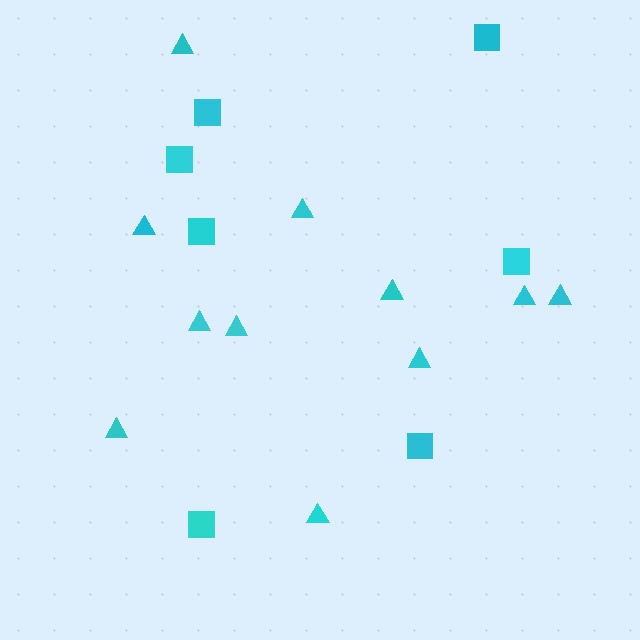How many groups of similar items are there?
There are 2 groups: one group of squares (7) and one group of triangles (11).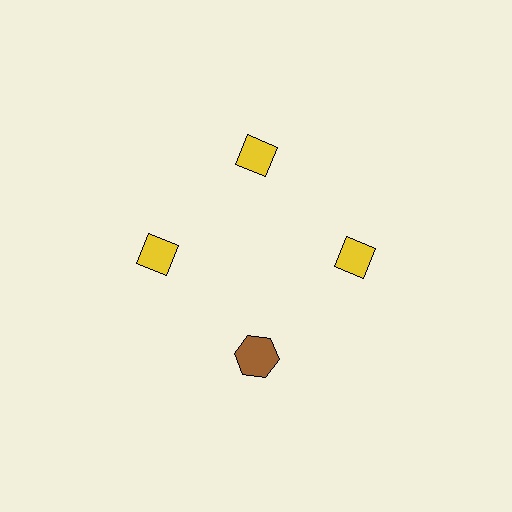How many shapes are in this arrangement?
There are 4 shapes arranged in a ring pattern.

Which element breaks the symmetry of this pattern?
The brown hexagon at roughly the 6 o'clock position breaks the symmetry. All other shapes are yellow diamonds.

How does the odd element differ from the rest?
It differs in both color (brown instead of yellow) and shape (hexagon instead of diamond).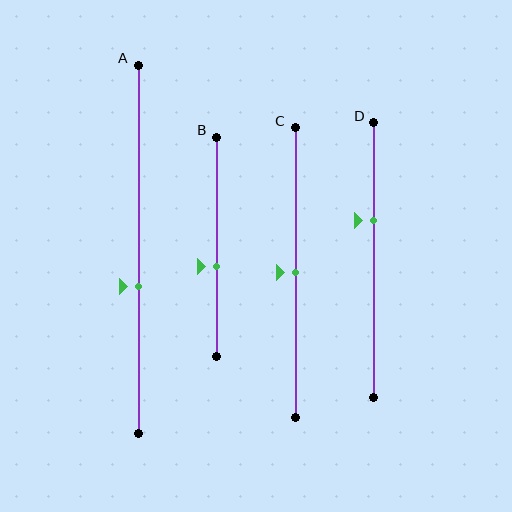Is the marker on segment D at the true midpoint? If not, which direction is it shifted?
No, the marker on segment D is shifted upward by about 14% of the segment length.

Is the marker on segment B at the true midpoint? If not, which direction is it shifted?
No, the marker on segment B is shifted downward by about 9% of the segment length.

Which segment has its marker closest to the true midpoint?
Segment C has its marker closest to the true midpoint.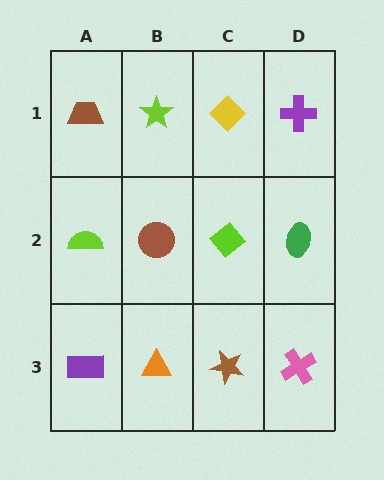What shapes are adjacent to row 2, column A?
A brown trapezoid (row 1, column A), a purple rectangle (row 3, column A), a brown circle (row 2, column B).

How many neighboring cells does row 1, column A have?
2.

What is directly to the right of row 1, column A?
A lime star.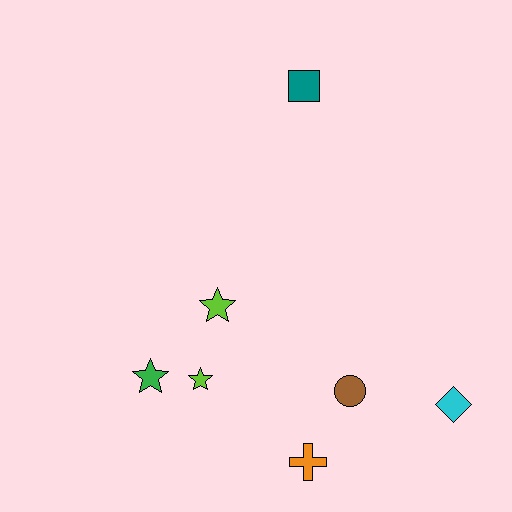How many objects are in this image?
There are 7 objects.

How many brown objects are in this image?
There is 1 brown object.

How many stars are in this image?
There are 3 stars.